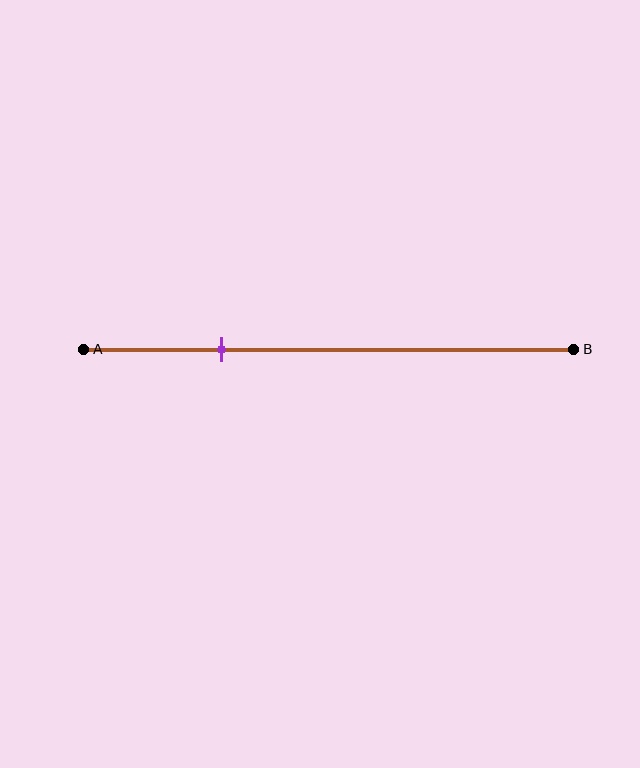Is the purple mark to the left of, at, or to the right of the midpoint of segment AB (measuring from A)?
The purple mark is to the left of the midpoint of segment AB.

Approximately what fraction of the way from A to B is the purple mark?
The purple mark is approximately 30% of the way from A to B.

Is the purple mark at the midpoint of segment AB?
No, the mark is at about 30% from A, not at the 50% midpoint.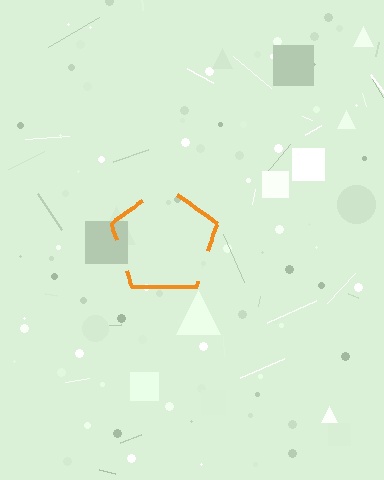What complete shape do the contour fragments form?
The contour fragments form a pentagon.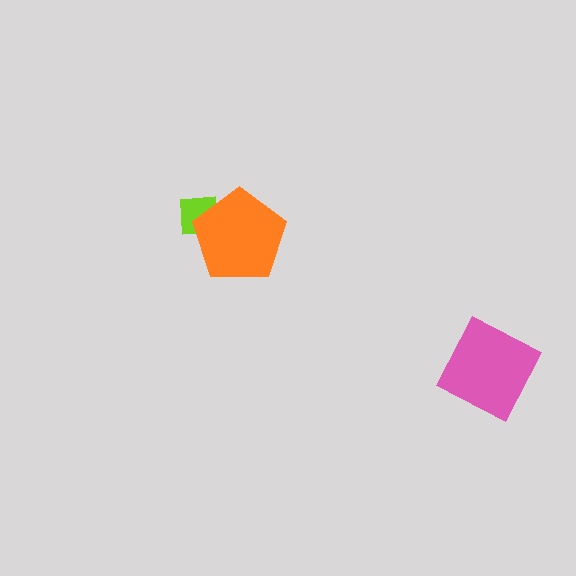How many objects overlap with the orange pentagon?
1 object overlaps with the orange pentagon.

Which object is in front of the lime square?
The orange pentagon is in front of the lime square.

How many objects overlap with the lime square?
1 object overlaps with the lime square.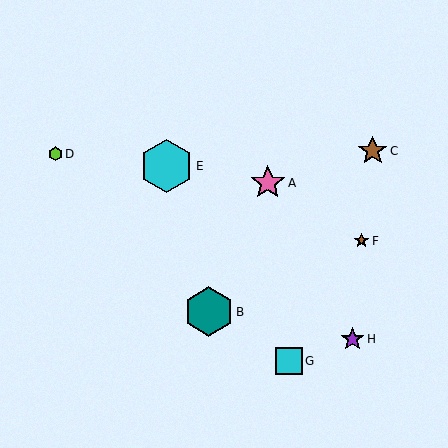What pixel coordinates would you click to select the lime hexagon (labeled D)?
Click at (56, 154) to select the lime hexagon D.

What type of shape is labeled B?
Shape B is a teal hexagon.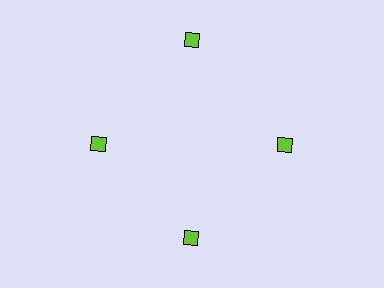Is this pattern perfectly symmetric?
No. The 4 lime diamonds are arranged in a ring, but one element near the 12 o'clock position is pushed outward from the center, breaking the 4-fold rotational symmetry.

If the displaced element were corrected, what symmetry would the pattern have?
It would have 4-fold rotational symmetry — the pattern would map onto itself every 90 degrees.